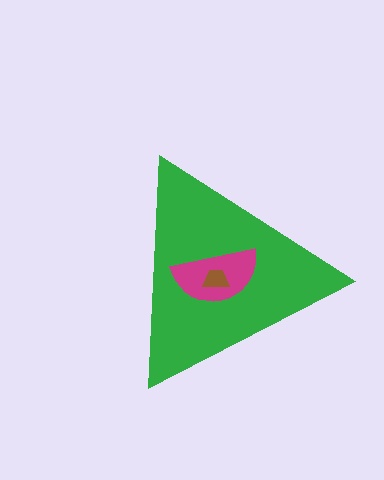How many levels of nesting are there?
3.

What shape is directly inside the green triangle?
The magenta semicircle.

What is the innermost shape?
The brown trapezoid.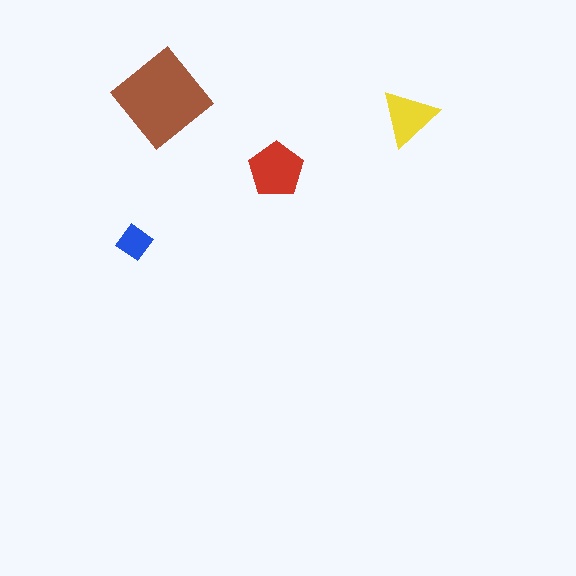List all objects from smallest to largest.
The blue diamond, the yellow triangle, the red pentagon, the brown diamond.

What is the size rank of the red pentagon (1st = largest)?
2nd.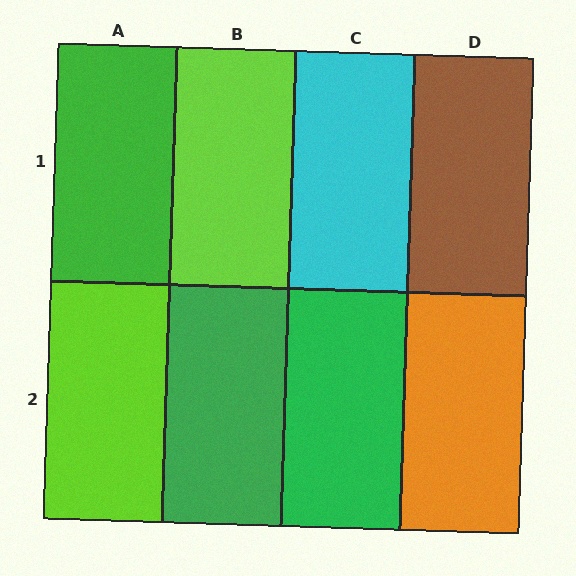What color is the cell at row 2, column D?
Orange.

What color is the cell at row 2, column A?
Lime.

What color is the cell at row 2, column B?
Green.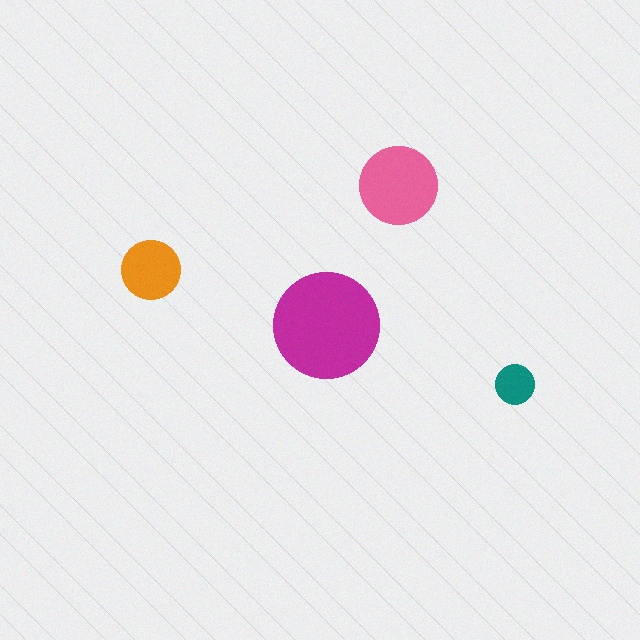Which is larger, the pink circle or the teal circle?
The pink one.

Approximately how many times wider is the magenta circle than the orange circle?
About 2 times wider.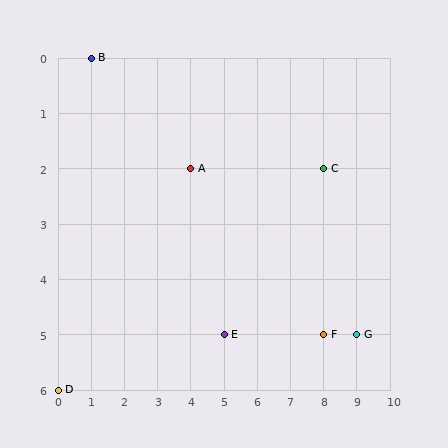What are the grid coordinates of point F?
Point F is at grid coordinates (8, 5).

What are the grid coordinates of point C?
Point C is at grid coordinates (8, 2).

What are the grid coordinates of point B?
Point B is at grid coordinates (1, 0).